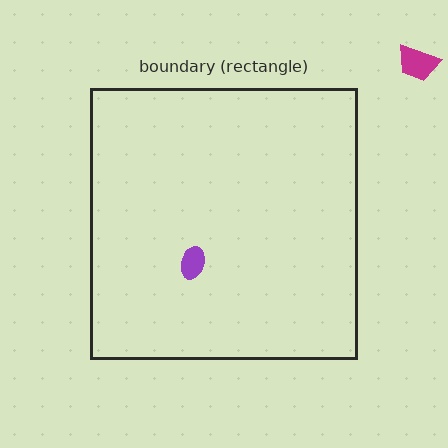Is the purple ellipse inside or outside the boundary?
Inside.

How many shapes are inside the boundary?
1 inside, 1 outside.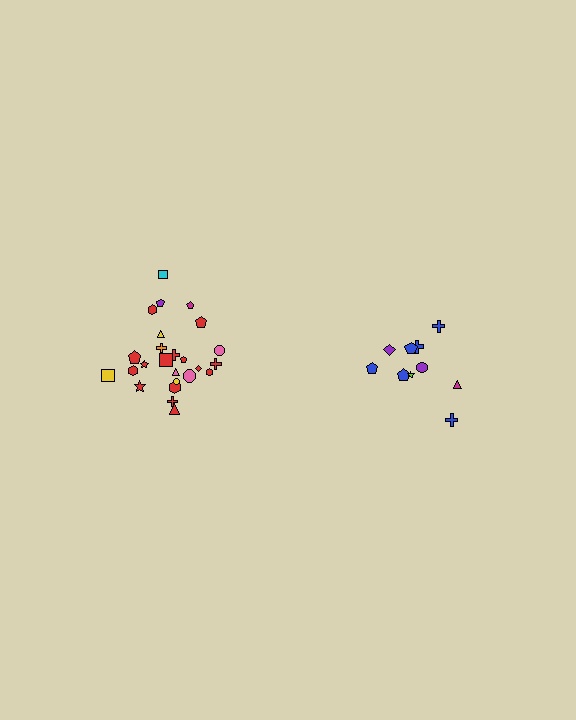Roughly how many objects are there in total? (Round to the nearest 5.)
Roughly 35 objects in total.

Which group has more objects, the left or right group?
The left group.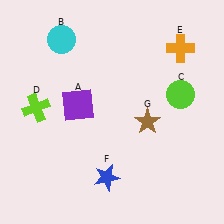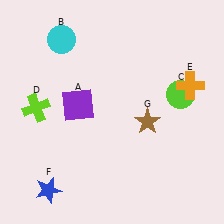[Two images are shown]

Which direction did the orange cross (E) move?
The orange cross (E) moved down.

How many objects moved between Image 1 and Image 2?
2 objects moved between the two images.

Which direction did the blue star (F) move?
The blue star (F) moved left.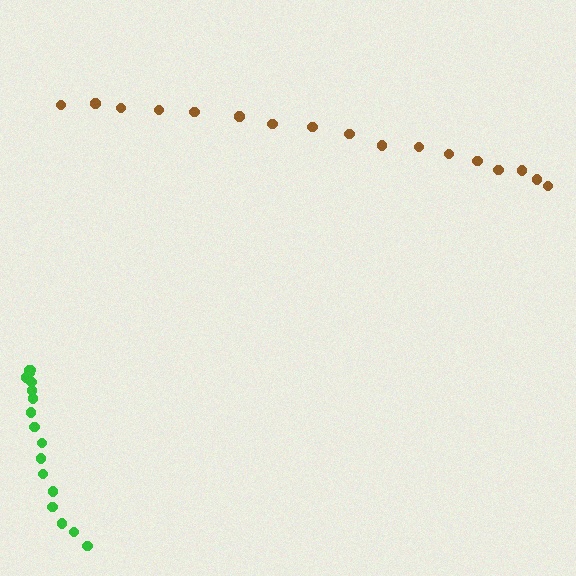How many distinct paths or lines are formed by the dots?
There are 2 distinct paths.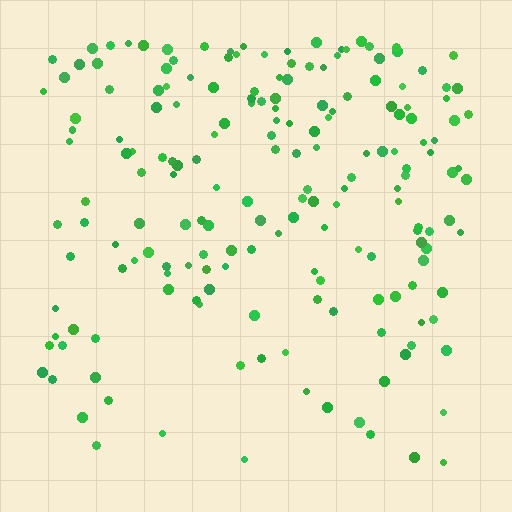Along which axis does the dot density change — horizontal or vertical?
Vertical.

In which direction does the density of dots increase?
From bottom to top, with the top side densest.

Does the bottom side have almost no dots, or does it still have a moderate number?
Still a moderate number, just noticeably fewer than the top.